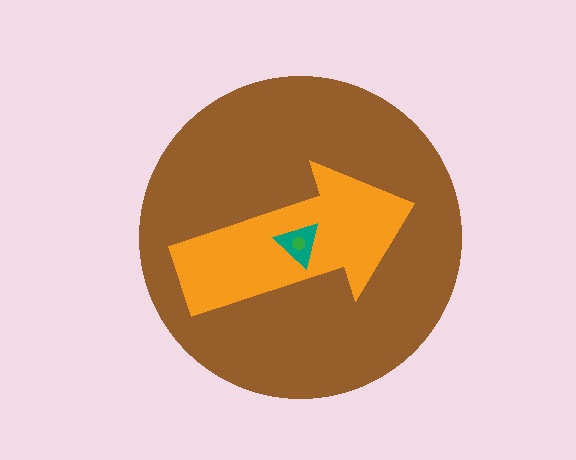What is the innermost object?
The green hexagon.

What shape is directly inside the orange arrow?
The teal triangle.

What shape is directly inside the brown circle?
The orange arrow.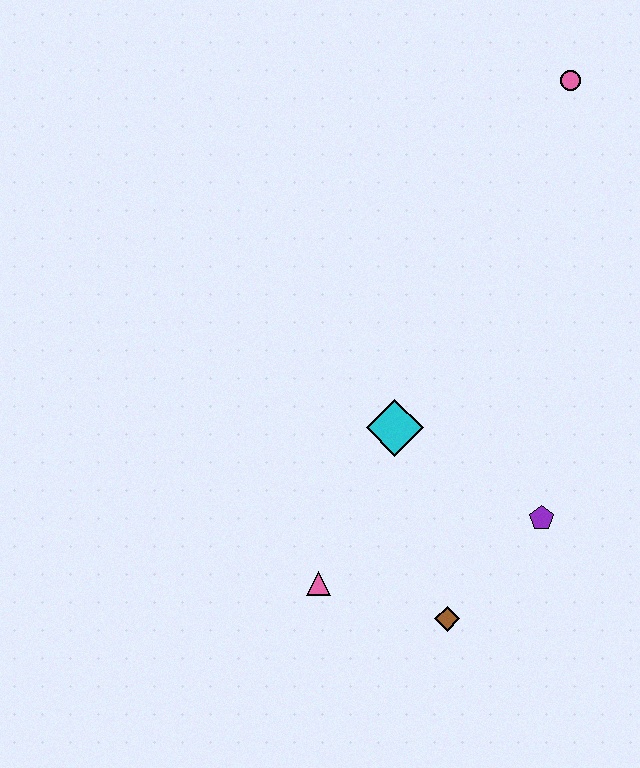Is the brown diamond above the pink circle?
No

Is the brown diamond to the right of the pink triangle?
Yes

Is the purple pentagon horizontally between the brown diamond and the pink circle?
Yes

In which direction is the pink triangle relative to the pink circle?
The pink triangle is below the pink circle.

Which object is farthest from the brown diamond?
The pink circle is farthest from the brown diamond.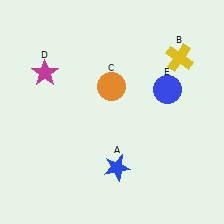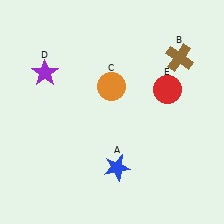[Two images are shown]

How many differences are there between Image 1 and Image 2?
There are 3 differences between the two images.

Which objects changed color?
B changed from yellow to brown. D changed from magenta to purple. E changed from blue to red.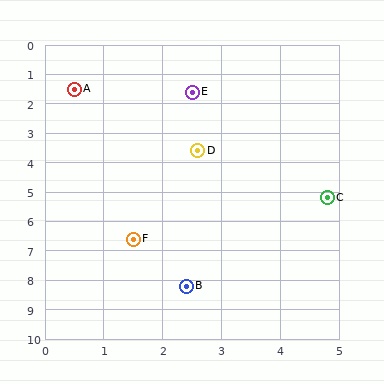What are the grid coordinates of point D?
Point D is at approximately (2.6, 3.6).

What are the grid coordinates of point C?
Point C is at approximately (4.8, 5.2).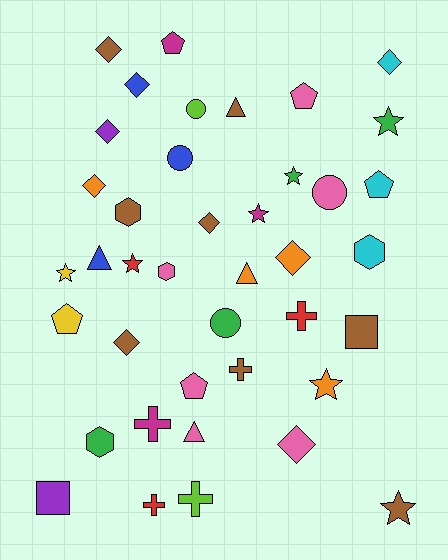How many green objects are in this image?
There are 4 green objects.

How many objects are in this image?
There are 40 objects.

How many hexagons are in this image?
There are 4 hexagons.